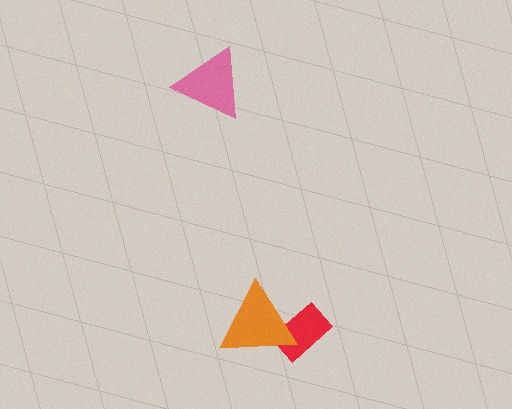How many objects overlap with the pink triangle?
0 objects overlap with the pink triangle.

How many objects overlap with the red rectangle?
1 object overlaps with the red rectangle.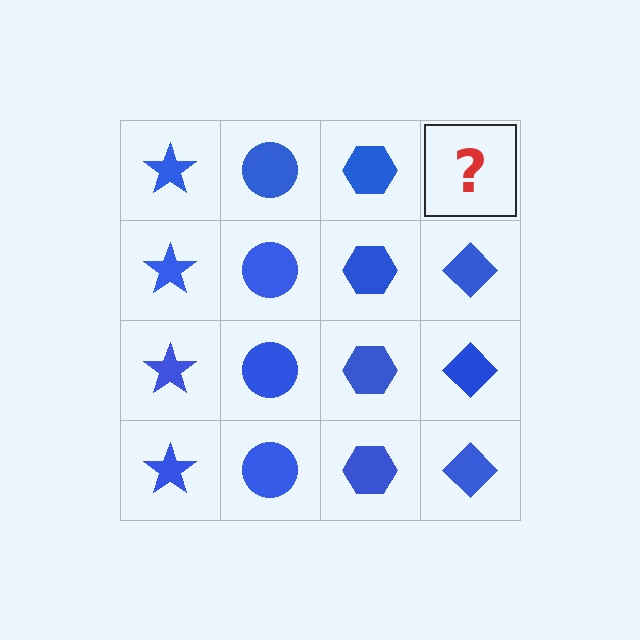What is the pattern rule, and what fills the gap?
The rule is that each column has a consistent shape. The gap should be filled with a blue diamond.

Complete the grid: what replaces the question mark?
The question mark should be replaced with a blue diamond.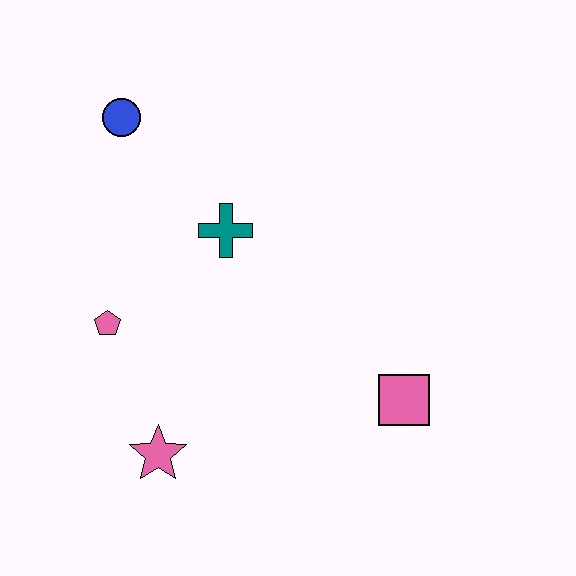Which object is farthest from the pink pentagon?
The pink square is farthest from the pink pentagon.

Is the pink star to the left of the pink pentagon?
No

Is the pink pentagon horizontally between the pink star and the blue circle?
No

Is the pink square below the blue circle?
Yes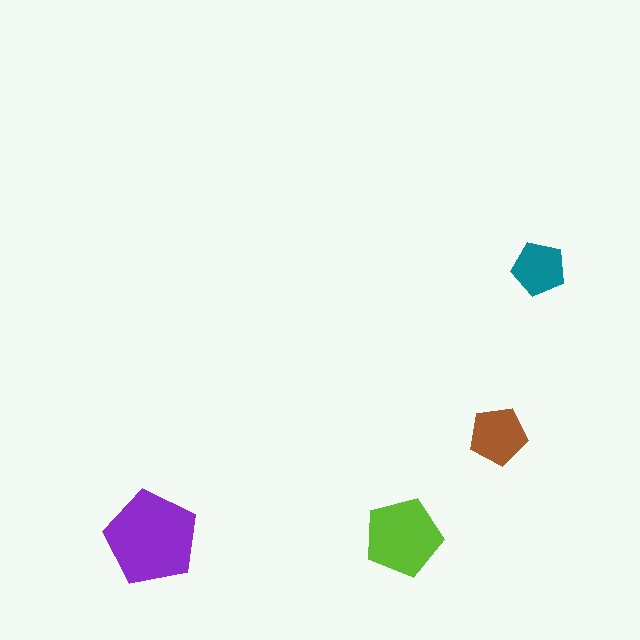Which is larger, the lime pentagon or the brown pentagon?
The lime one.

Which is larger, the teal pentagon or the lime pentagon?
The lime one.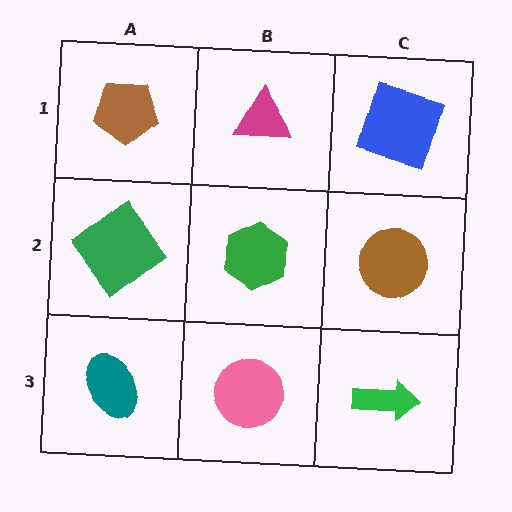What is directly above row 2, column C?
A blue square.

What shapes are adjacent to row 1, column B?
A green hexagon (row 2, column B), a brown pentagon (row 1, column A), a blue square (row 1, column C).